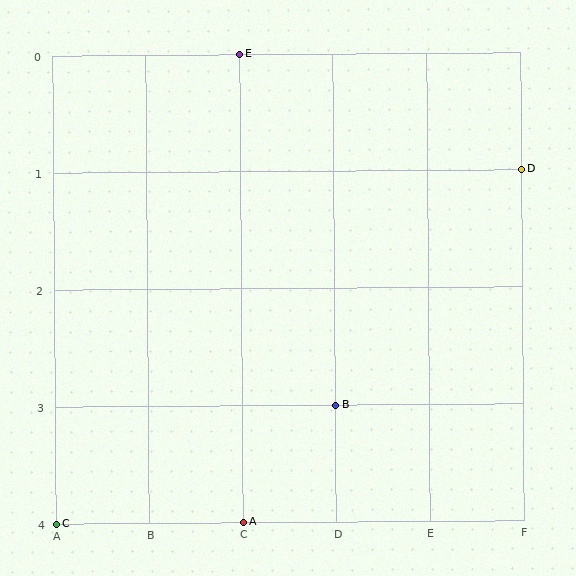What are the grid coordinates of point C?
Point C is at grid coordinates (A, 4).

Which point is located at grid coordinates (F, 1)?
Point D is at (F, 1).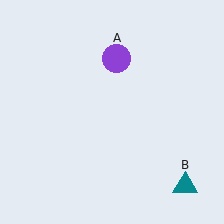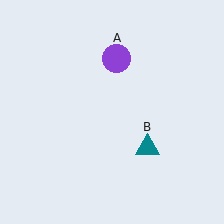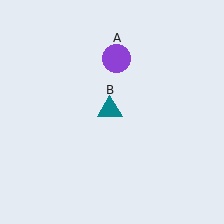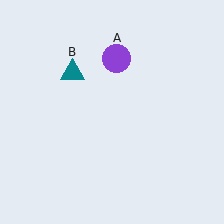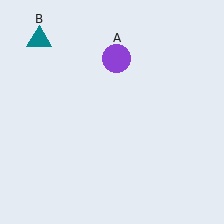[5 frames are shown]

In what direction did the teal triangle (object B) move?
The teal triangle (object B) moved up and to the left.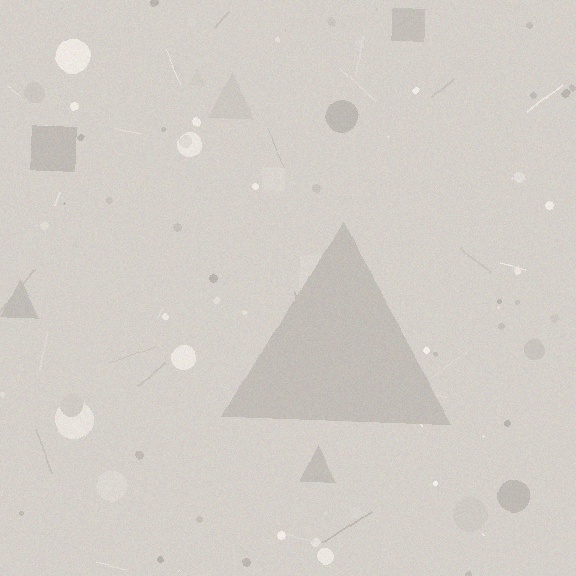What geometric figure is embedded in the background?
A triangle is embedded in the background.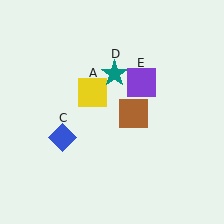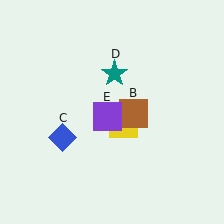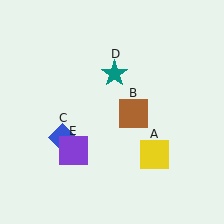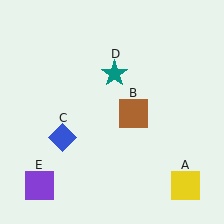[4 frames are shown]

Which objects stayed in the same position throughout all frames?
Brown square (object B) and blue diamond (object C) and teal star (object D) remained stationary.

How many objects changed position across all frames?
2 objects changed position: yellow square (object A), purple square (object E).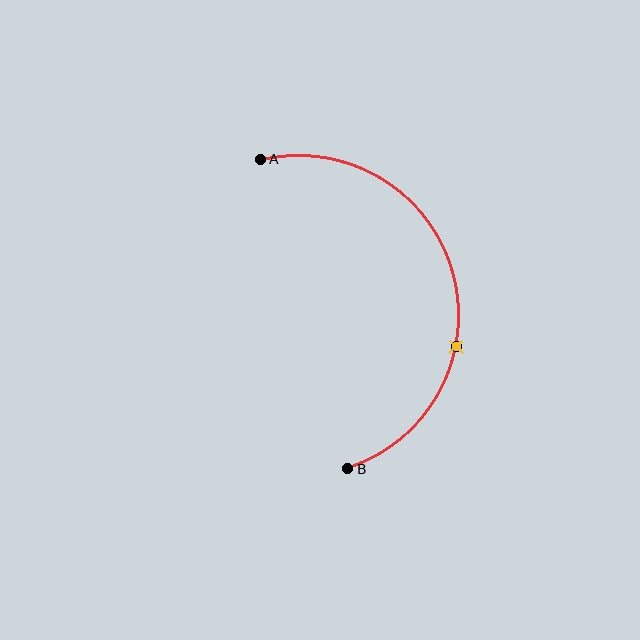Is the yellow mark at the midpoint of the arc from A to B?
No. The yellow mark lies on the arc but is closer to endpoint B. The arc midpoint would be at the point on the curve equidistant along the arc from both A and B.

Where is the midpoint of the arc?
The arc midpoint is the point on the curve farthest from the straight line joining A and B. It sits to the right of that line.